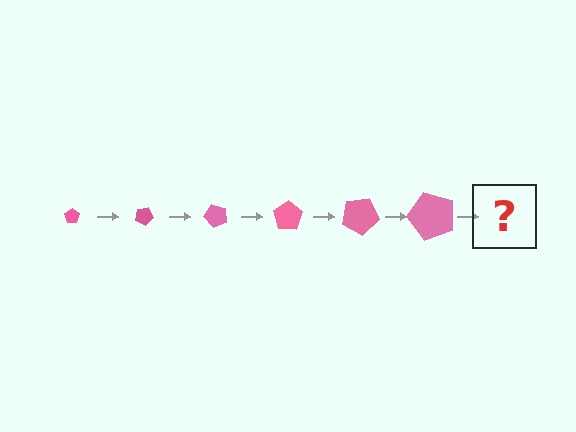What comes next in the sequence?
The next element should be a pentagon, larger than the previous one and rotated 150 degrees from the start.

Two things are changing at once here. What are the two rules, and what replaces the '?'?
The two rules are that the pentagon grows larger each step and it rotates 25 degrees each step. The '?' should be a pentagon, larger than the previous one and rotated 150 degrees from the start.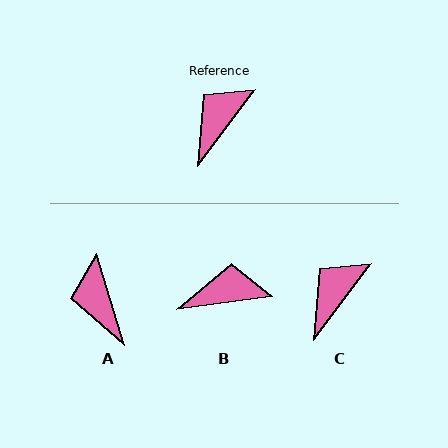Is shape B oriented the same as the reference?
No, it is off by about 45 degrees.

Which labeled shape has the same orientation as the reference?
C.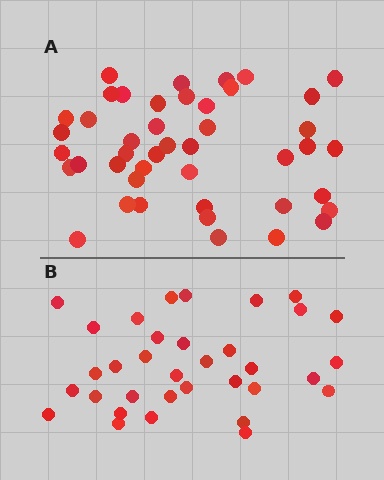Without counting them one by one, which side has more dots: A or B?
Region A (the top region) has more dots.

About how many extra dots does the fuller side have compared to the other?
Region A has roughly 10 or so more dots than region B.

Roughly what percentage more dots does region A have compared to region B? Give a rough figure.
About 30% more.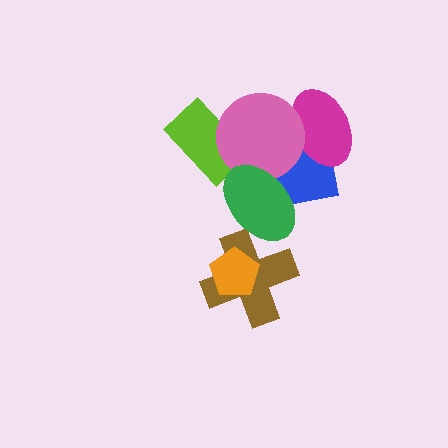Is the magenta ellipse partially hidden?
Yes, it is partially covered by another shape.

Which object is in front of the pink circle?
The green ellipse is in front of the pink circle.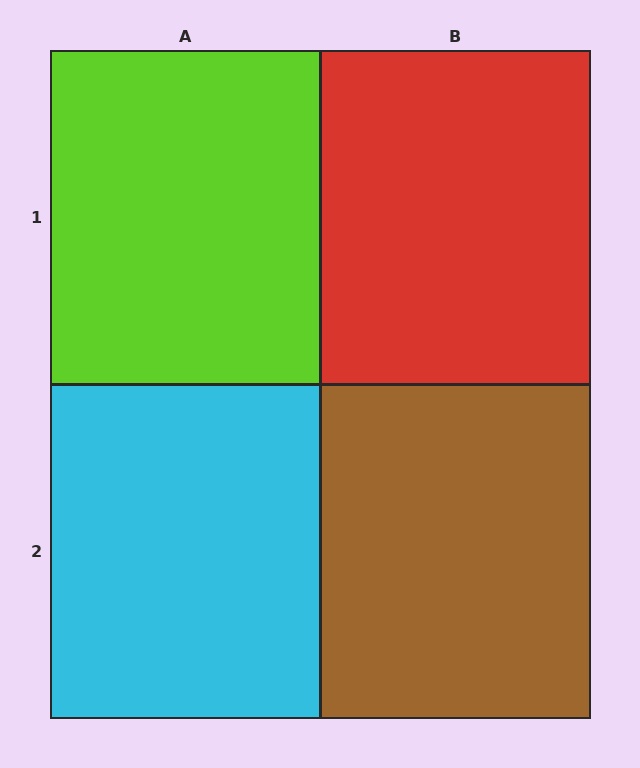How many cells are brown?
1 cell is brown.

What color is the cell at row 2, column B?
Brown.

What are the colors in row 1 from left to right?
Lime, red.